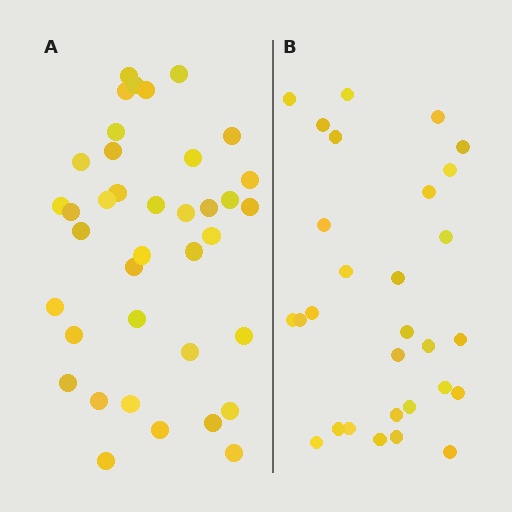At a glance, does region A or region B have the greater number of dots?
Region A (the left region) has more dots.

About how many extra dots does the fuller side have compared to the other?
Region A has roughly 8 or so more dots than region B.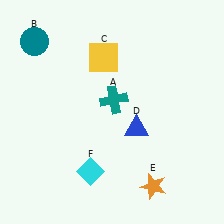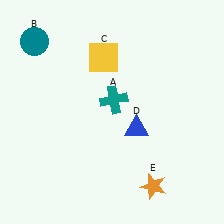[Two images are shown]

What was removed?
The cyan diamond (F) was removed in Image 2.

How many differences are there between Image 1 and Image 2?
There is 1 difference between the two images.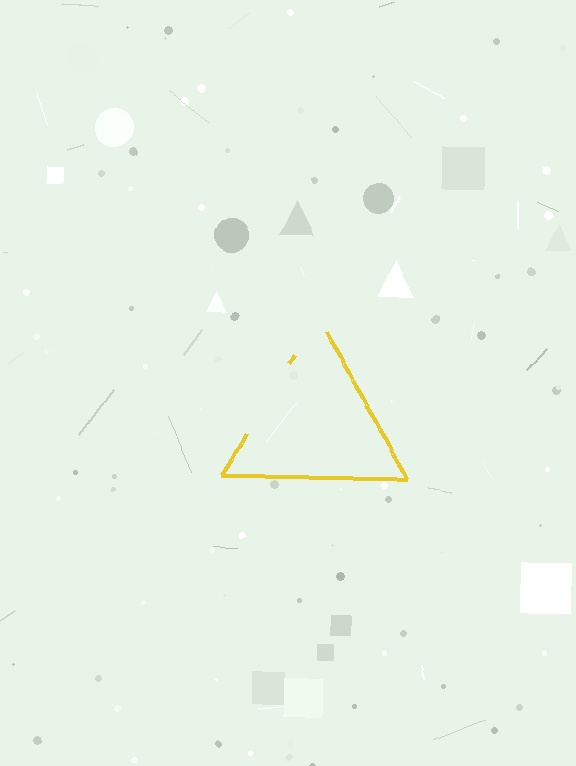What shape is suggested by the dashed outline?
The dashed outline suggests a triangle.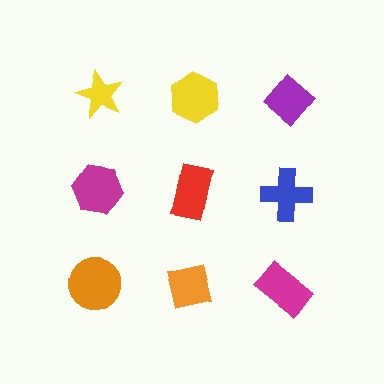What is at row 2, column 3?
A blue cross.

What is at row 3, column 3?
A magenta rectangle.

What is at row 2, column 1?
A magenta hexagon.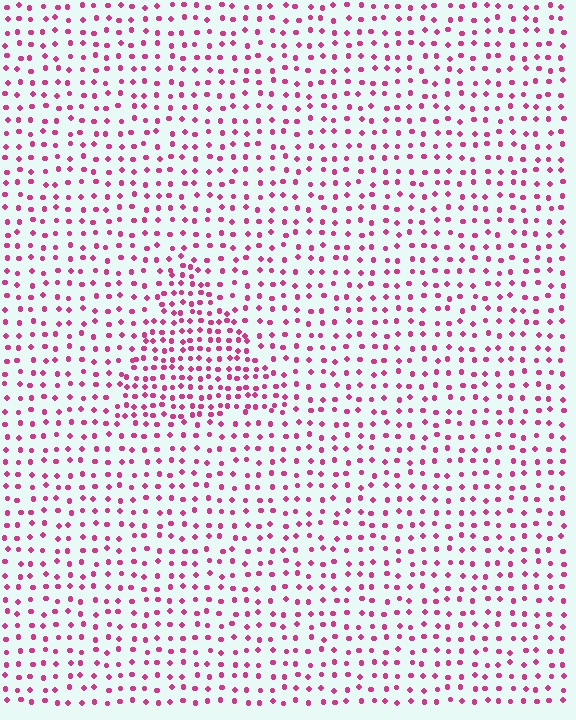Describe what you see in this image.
The image contains small magenta elements arranged at two different densities. A triangle-shaped region is visible where the elements are more densely packed than the surrounding area.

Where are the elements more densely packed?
The elements are more densely packed inside the triangle boundary.